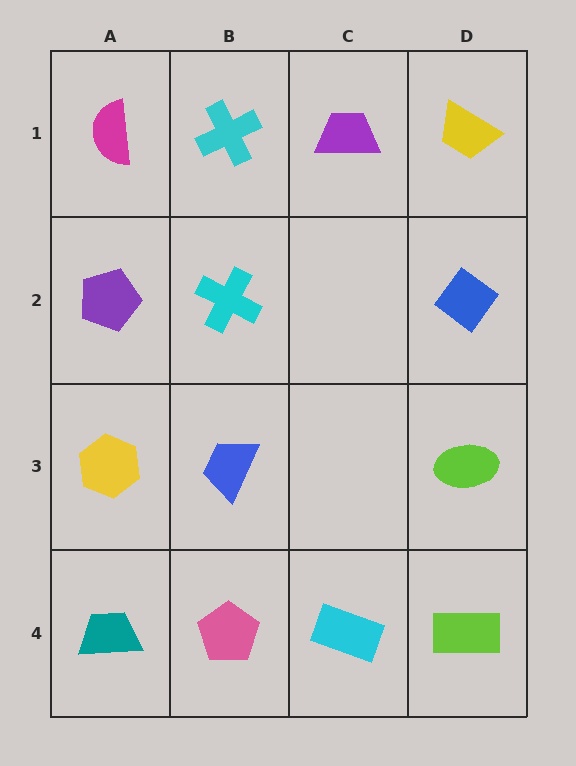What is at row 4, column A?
A teal trapezoid.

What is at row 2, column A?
A purple pentagon.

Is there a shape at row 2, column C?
No, that cell is empty.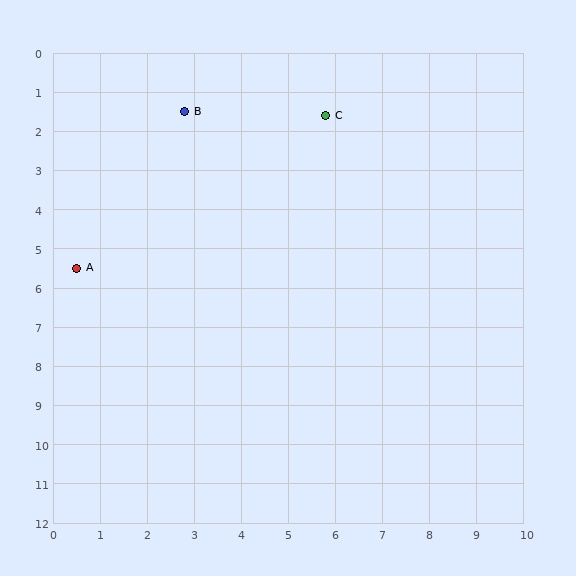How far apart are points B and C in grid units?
Points B and C are about 3.0 grid units apart.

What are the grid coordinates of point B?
Point B is at approximately (2.8, 1.5).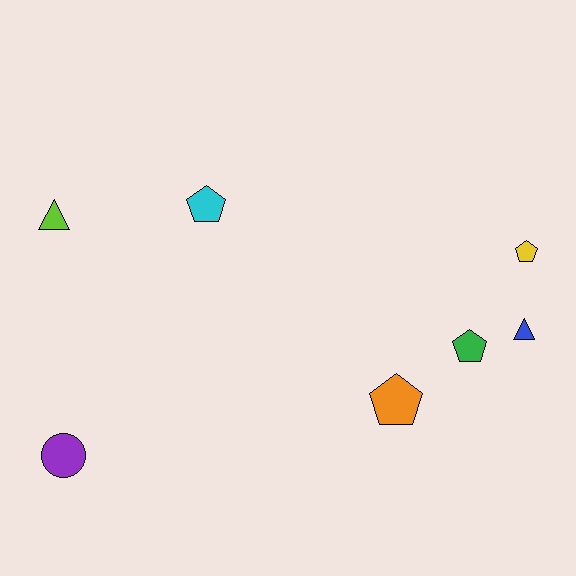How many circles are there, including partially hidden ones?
There is 1 circle.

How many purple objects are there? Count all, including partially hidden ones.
There is 1 purple object.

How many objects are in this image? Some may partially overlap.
There are 7 objects.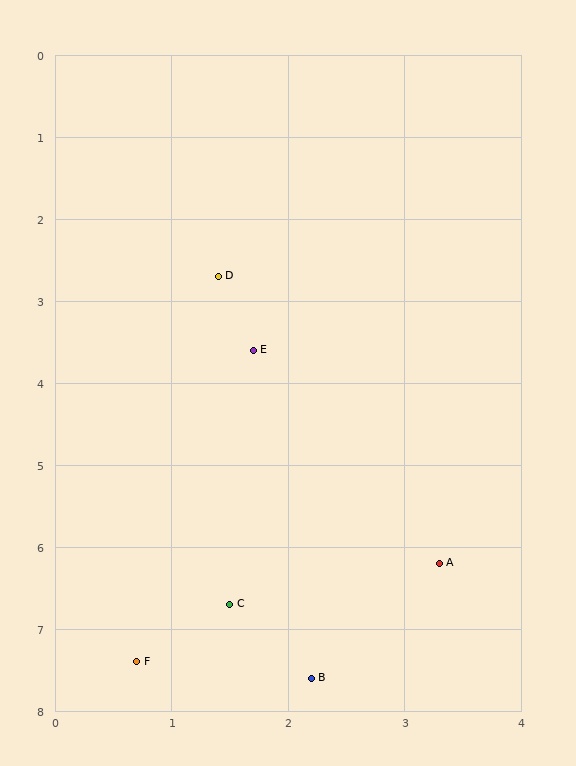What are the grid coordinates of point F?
Point F is at approximately (0.7, 7.4).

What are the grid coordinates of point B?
Point B is at approximately (2.2, 7.6).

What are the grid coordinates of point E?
Point E is at approximately (1.7, 3.6).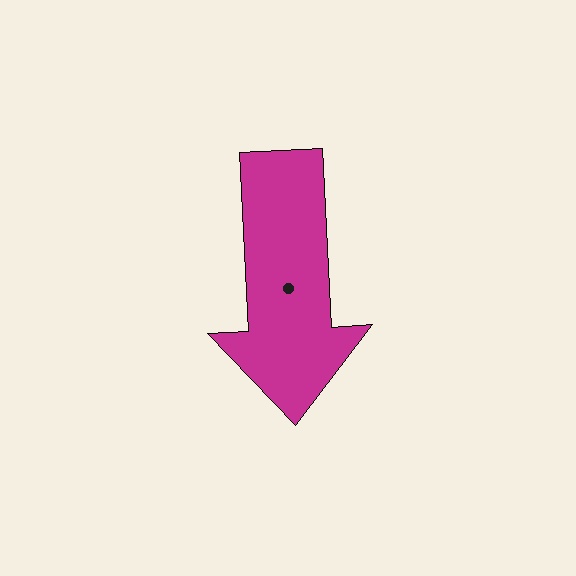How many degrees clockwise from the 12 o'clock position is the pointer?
Approximately 177 degrees.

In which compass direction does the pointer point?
South.